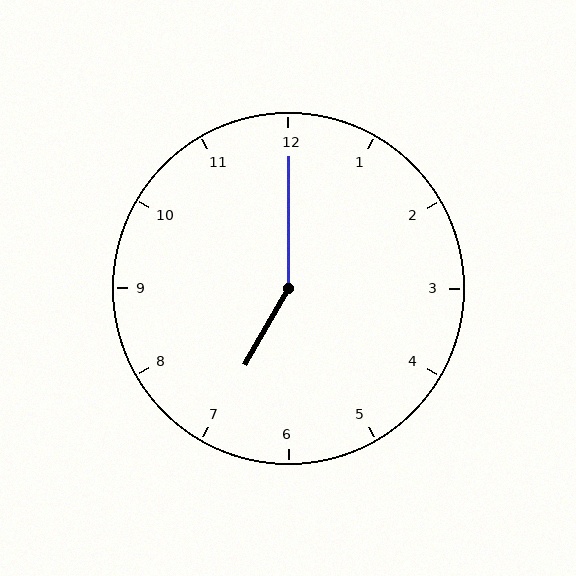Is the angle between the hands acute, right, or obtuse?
It is obtuse.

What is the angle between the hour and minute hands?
Approximately 150 degrees.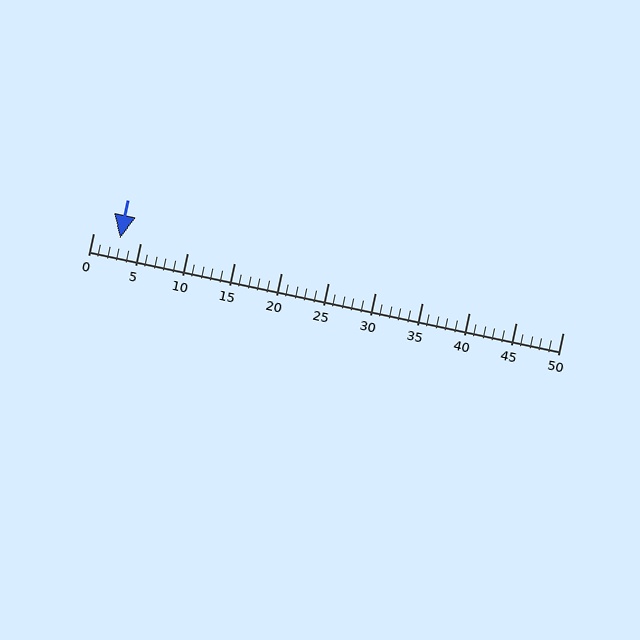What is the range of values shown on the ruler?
The ruler shows values from 0 to 50.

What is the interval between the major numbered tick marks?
The major tick marks are spaced 5 units apart.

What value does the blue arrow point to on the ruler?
The blue arrow points to approximately 3.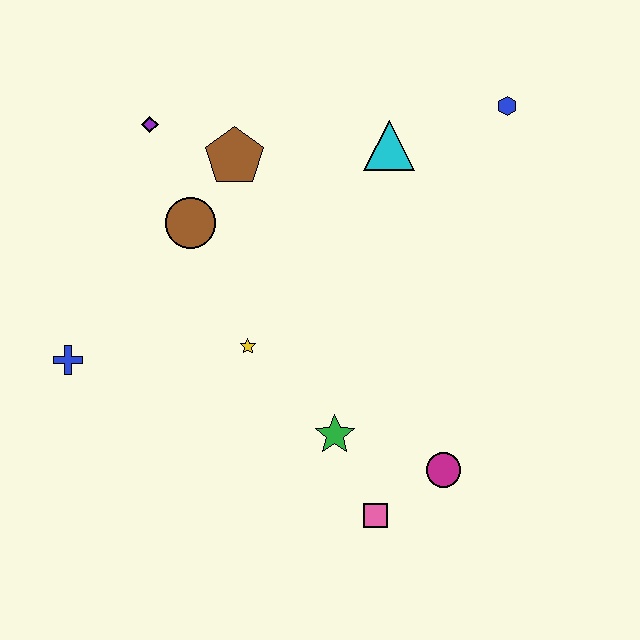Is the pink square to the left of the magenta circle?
Yes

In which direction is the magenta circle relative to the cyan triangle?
The magenta circle is below the cyan triangle.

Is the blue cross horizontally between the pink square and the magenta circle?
No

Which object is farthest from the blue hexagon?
The blue cross is farthest from the blue hexagon.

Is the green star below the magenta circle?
No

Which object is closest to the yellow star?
The green star is closest to the yellow star.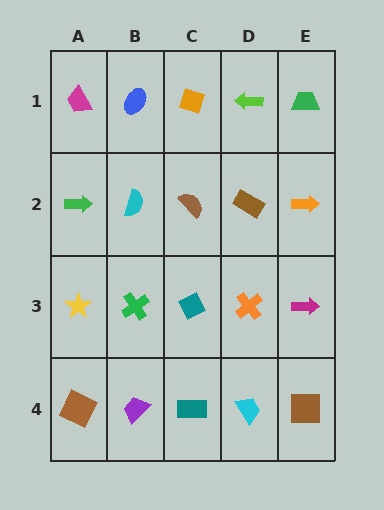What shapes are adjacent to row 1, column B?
A cyan semicircle (row 2, column B), a magenta trapezoid (row 1, column A), an orange diamond (row 1, column C).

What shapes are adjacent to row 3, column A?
A green arrow (row 2, column A), a brown square (row 4, column A), a green cross (row 3, column B).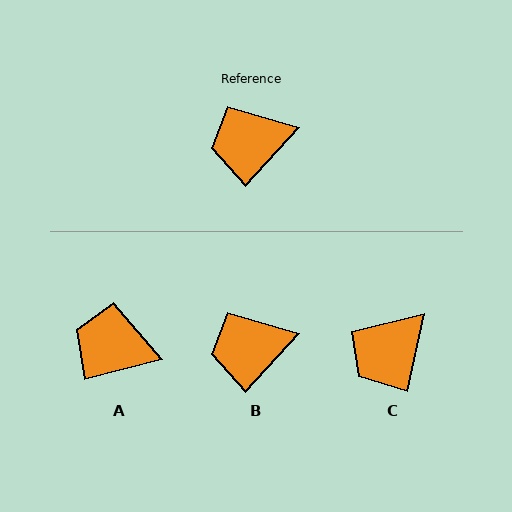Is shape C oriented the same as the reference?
No, it is off by about 31 degrees.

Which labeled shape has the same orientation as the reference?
B.